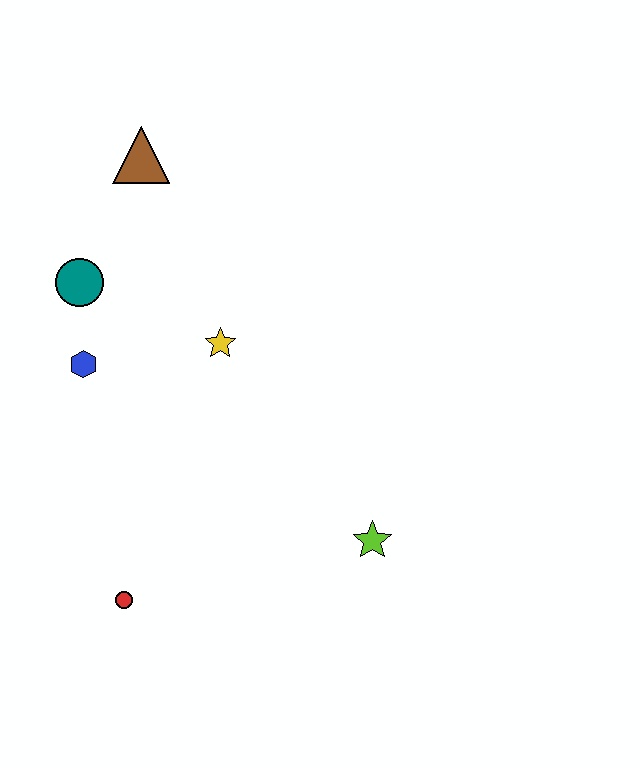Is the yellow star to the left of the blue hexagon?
No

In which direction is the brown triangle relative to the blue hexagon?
The brown triangle is above the blue hexagon.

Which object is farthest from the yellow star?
The red circle is farthest from the yellow star.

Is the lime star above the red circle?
Yes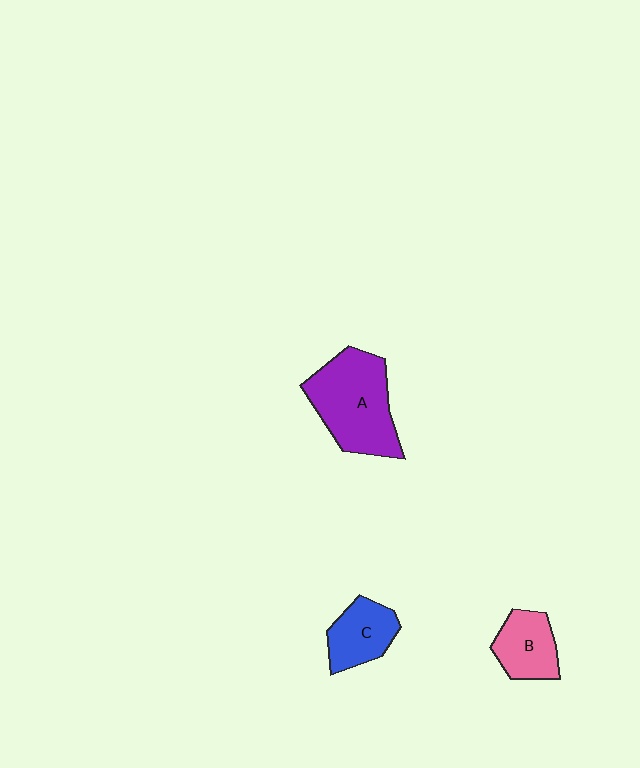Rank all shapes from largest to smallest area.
From largest to smallest: A (purple), C (blue), B (pink).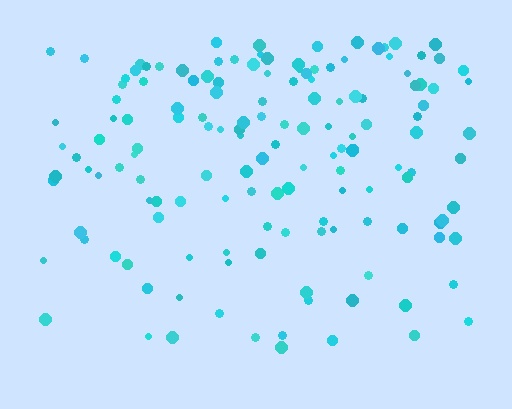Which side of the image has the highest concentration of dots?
The top.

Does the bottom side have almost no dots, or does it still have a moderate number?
Still a moderate number, just noticeably fewer than the top.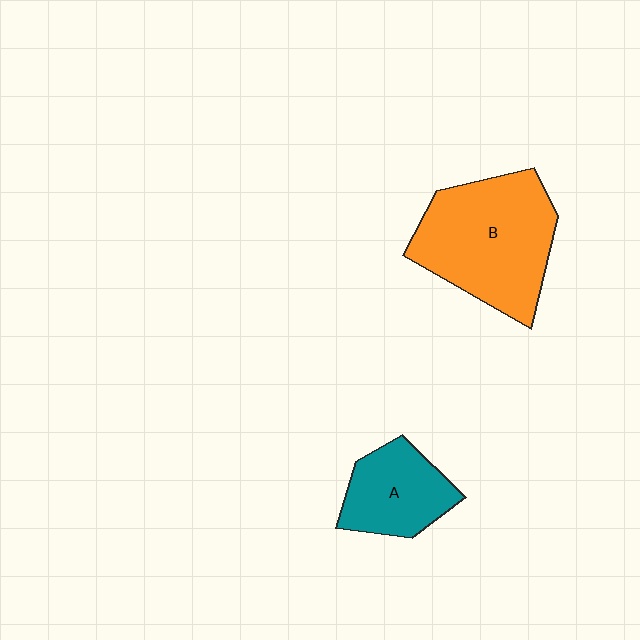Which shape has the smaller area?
Shape A (teal).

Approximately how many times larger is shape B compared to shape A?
Approximately 1.9 times.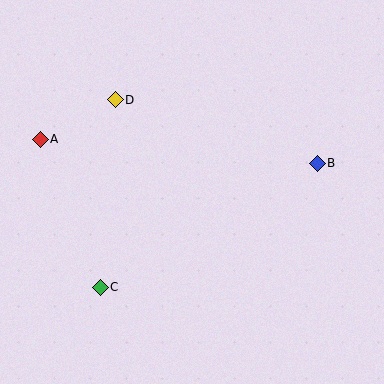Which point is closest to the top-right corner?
Point B is closest to the top-right corner.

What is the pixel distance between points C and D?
The distance between C and D is 188 pixels.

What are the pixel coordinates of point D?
Point D is at (115, 100).